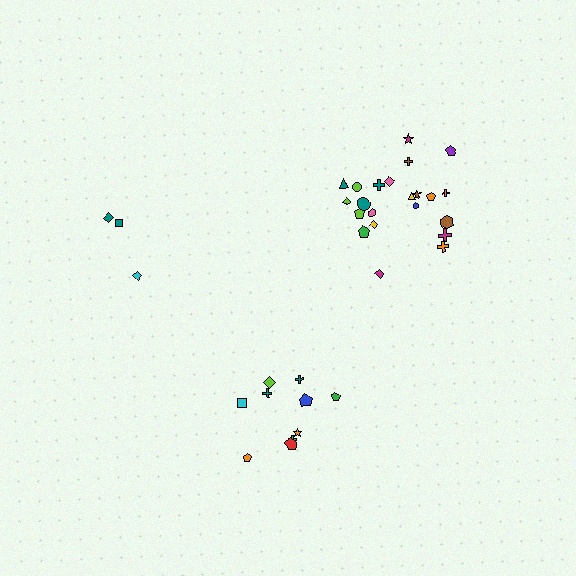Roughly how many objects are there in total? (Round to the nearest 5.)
Roughly 35 objects in total.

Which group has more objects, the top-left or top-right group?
The top-right group.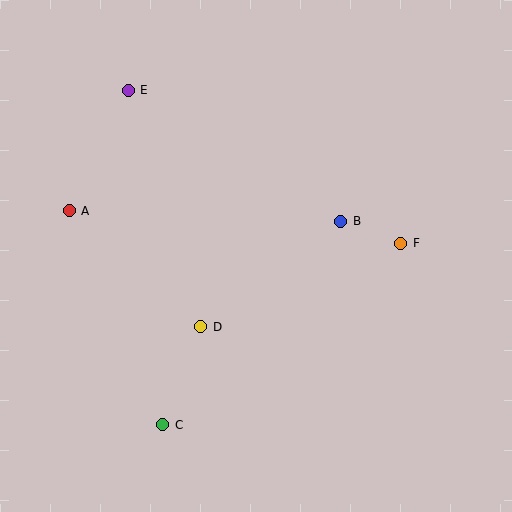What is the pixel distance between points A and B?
The distance between A and B is 272 pixels.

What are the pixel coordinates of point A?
Point A is at (69, 211).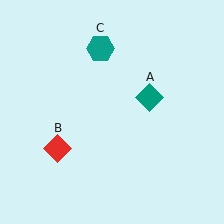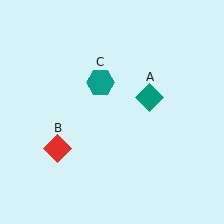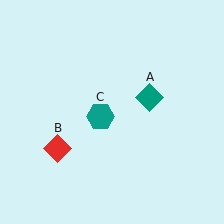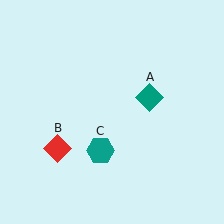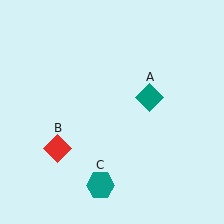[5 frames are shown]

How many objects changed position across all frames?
1 object changed position: teal hexagon (object C).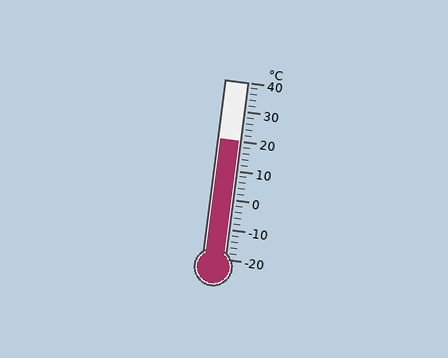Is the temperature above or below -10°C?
The temperature is above -10°C.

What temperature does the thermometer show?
The thermometer shows approximately 20°C.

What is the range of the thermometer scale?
The thermometer scale ranges from -20°C to 40°C.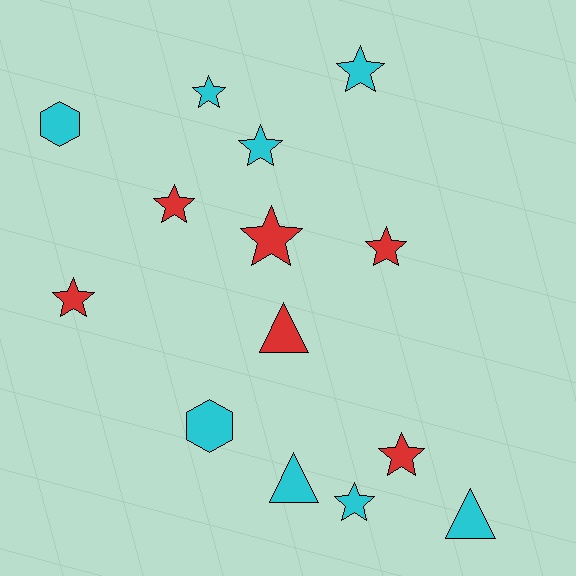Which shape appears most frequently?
Star, with 9 objects.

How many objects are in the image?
There are 14 objects.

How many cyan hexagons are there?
There are 2 cyan hexagons.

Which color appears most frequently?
Cyan, with 8 objects.